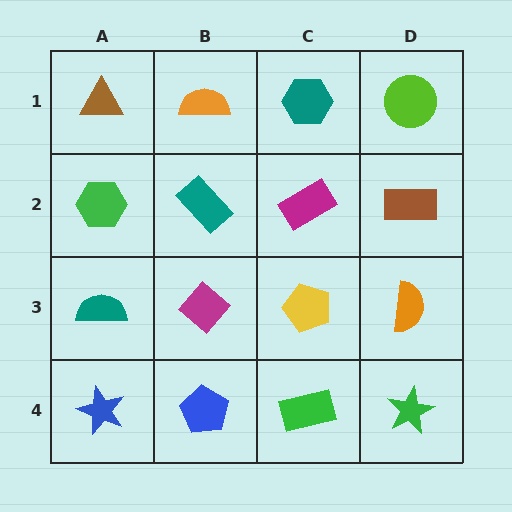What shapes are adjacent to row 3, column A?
A green hexagon (row 2, column A), a blue star (row 4, column A), a magenta diamond (row 3, column B).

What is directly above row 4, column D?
An orange semicircle.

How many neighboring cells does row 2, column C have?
4.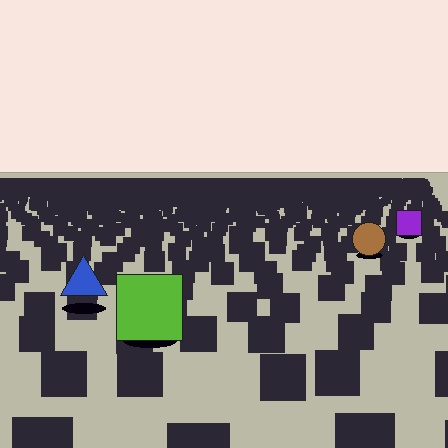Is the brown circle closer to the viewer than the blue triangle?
No. The blue triangle is closer — you can tell from the texture gradient: the ground texture is coarser near it.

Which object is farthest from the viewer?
The purple square is farthest from the viewer. It appears smaller and the ground texture around it is denser.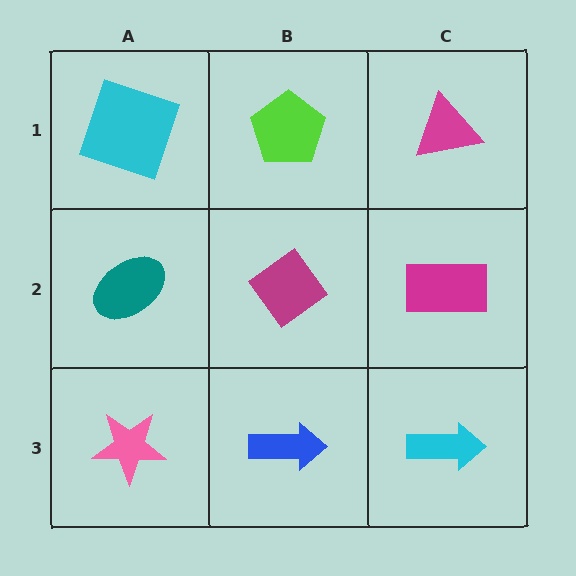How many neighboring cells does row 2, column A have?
3.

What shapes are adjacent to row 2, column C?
A magenta triangle (row 1, column C), a cyan arrow (row 3, column C), a magenta diamond (row 2, column B).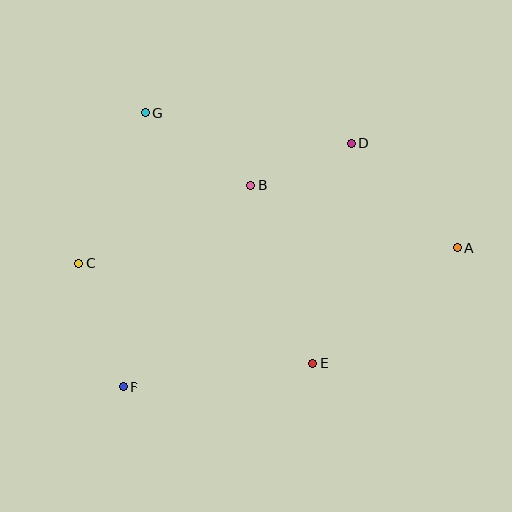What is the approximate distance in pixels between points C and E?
The distance between C and E is approximately 254 pixels.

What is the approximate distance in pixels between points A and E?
The distance between A and E is approximately 185 pixels.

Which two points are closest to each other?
Points B and D are closest to each other.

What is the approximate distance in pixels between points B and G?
The distance between B and G is approximately 129 pixels.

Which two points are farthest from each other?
Points A and C are farthest from each other.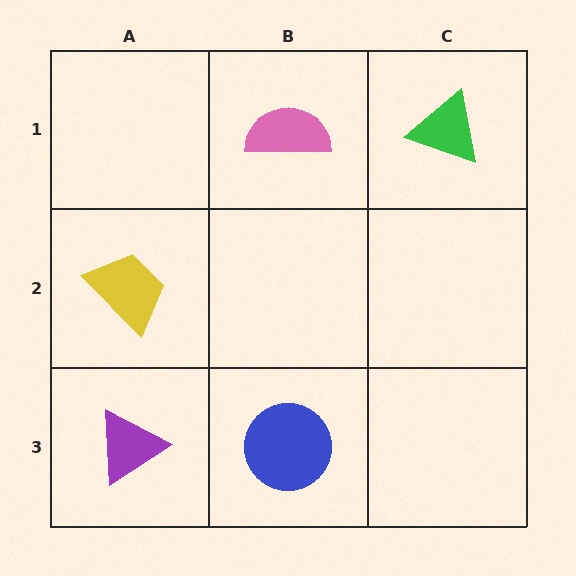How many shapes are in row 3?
2 shapes.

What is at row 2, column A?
A yellow trapezoid.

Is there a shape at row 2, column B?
No, that cell is empty.